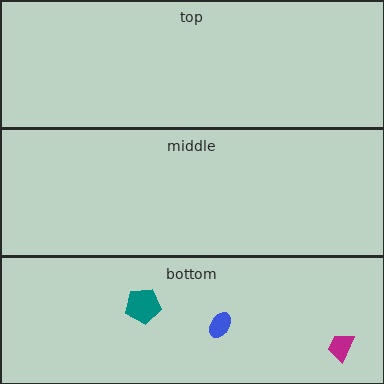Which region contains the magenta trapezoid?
The bottom region.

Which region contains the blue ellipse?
The bottom region.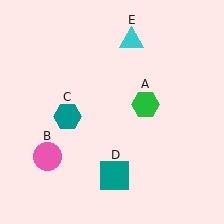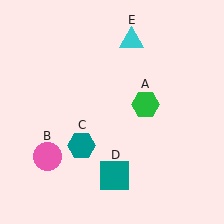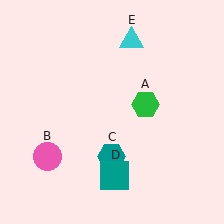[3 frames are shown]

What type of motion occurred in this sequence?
The teal hexagon (object C) rotated counterclockwise around the center of the scene.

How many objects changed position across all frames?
1 object changed position: teal hexagon (object C).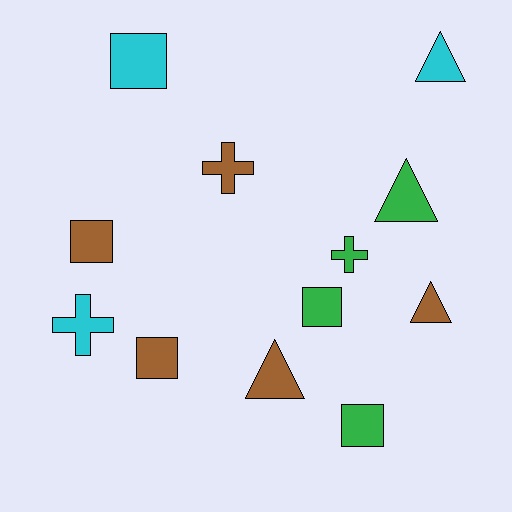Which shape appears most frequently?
Square, with 5 objects.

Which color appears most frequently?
Brown, with 5 objects.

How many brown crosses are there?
There is 1 brown cross.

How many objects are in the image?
There are 12 objects.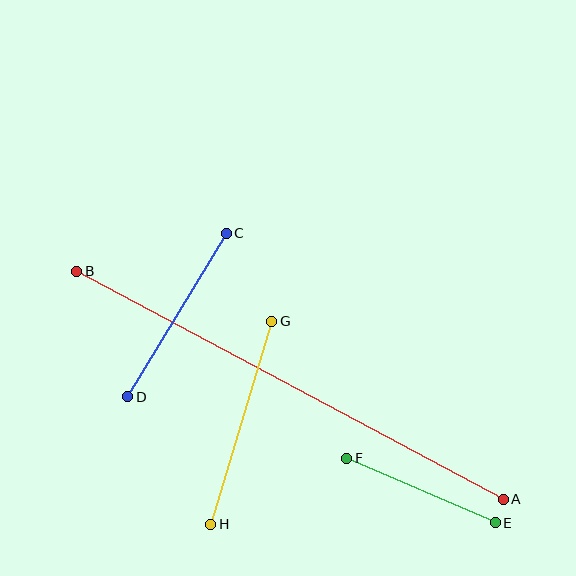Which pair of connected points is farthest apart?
Points A and B are farthest apart.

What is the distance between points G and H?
The distance is approximately 212 pixels.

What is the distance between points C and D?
The distance is approximately 191 pixels.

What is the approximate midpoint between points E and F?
The midpoint is at approximately (421, 490) pixels.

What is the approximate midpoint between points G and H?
The midpoint is at approximately (241, 423) pixels.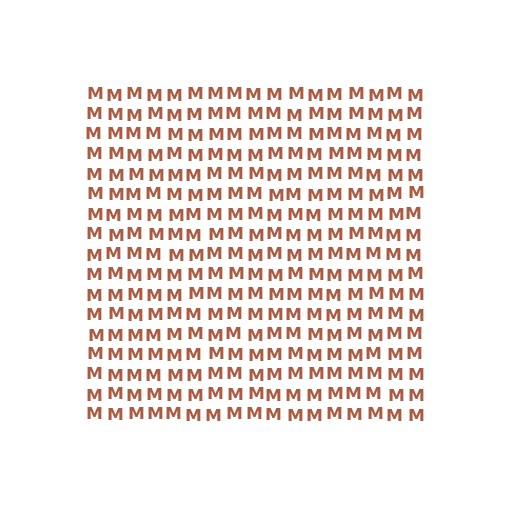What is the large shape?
The large shape is a square.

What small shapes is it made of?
It is made of small letter M's.